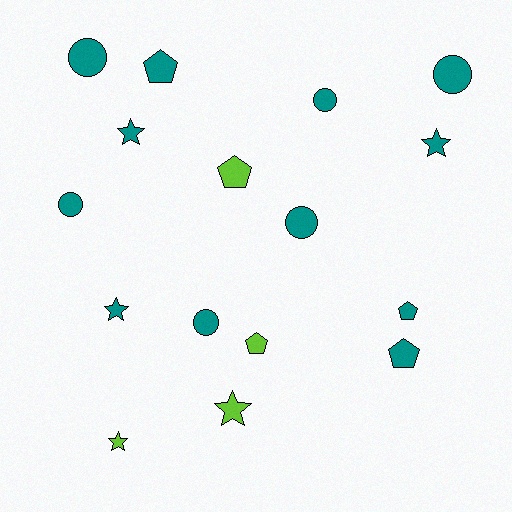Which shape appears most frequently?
Circle, with 6 objects.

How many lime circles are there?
There are no lime circles.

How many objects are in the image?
There are 16 objects.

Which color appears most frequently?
Teal, with 12 objects.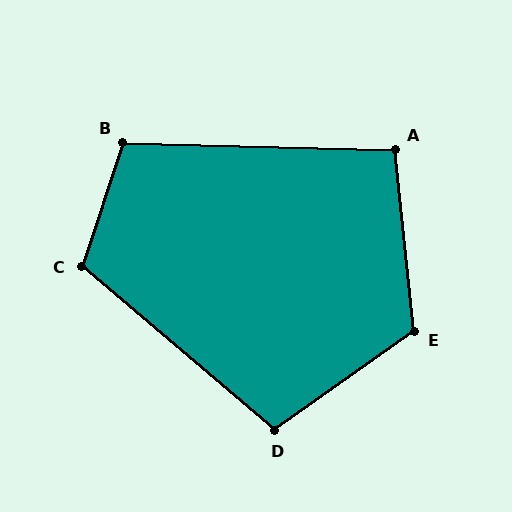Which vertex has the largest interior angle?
E, at approximately 119 degrees.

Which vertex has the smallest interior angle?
A, at approximately 97 degrees.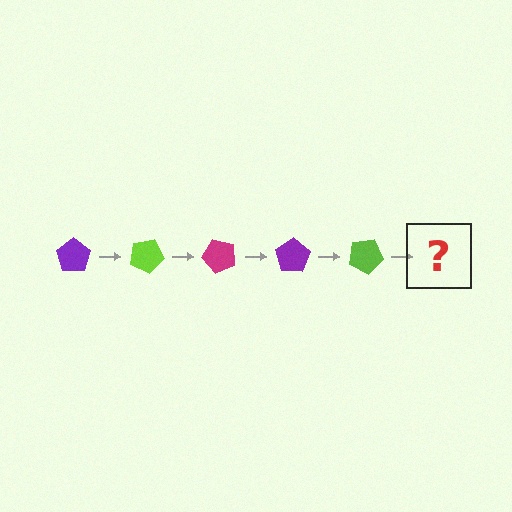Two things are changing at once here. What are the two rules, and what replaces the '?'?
The two rules are that it rotates 25 degrees each step and the color cycles through purple, lime, and magenta. The '?' should be a magenta pentagon, rotated 125 degrees from the start.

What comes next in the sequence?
The next element should be a magenta pentagon, rotated 125 degrees from the start.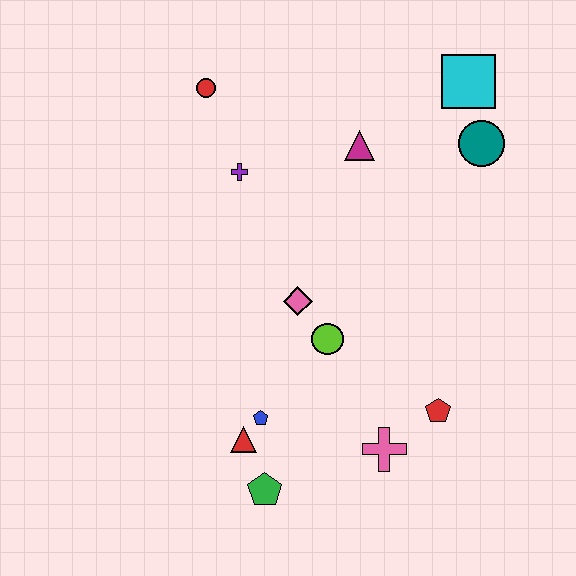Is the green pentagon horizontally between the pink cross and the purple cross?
Yes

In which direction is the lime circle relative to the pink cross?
The lime circle is above the pink cross.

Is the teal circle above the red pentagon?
Yes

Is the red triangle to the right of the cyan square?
No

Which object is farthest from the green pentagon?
The cyan square is farthest from the green pentagon.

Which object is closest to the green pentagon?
The red triangle is closest to the green pentagon.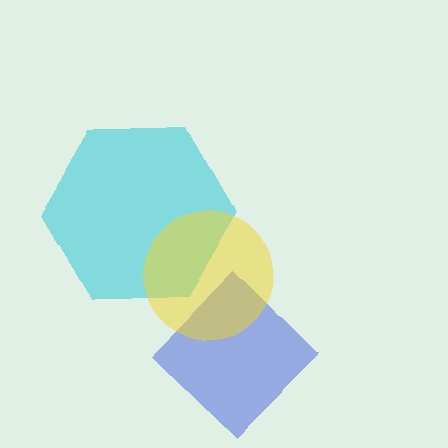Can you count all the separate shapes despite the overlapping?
Yes, there are 3 separate shapes.